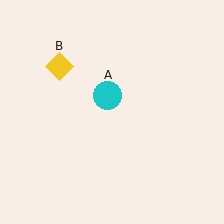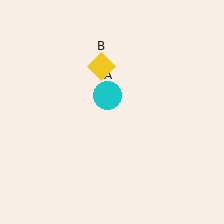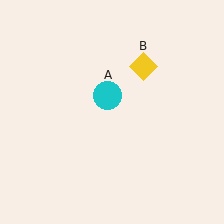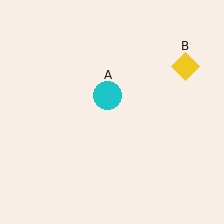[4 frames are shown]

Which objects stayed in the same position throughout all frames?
Cyan circle (object A) remained stationary.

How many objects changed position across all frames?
1 object changed position: yellow diamond (object B).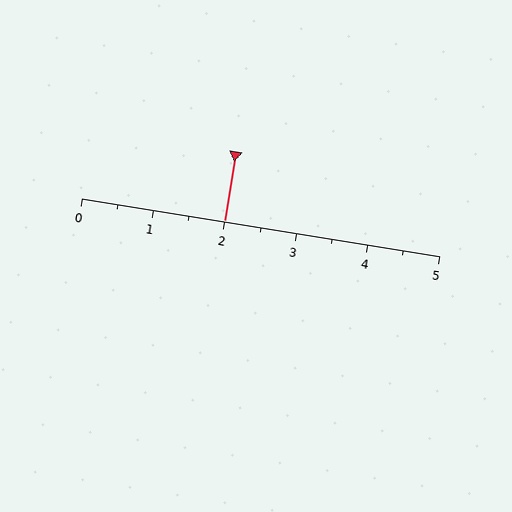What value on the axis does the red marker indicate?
The marker indicates approximately 2.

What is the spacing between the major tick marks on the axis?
The major ticks are spaced 1 apart.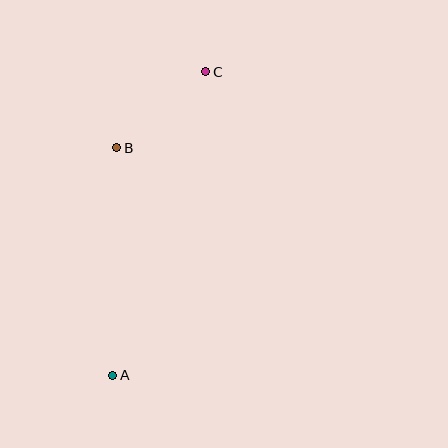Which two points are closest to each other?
Points B and C are closest to each other.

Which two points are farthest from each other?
Points A and C are farthest from each other.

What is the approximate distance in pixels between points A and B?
The distance between A and B is approximately 227 pixels.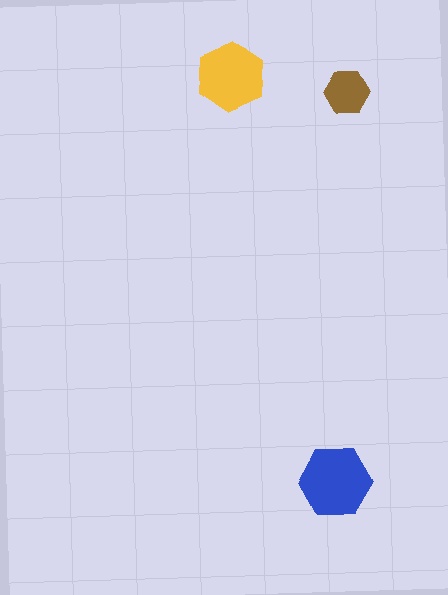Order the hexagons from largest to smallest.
the blue one, the yellow one, the brown one.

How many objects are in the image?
There are 3 objects in the image.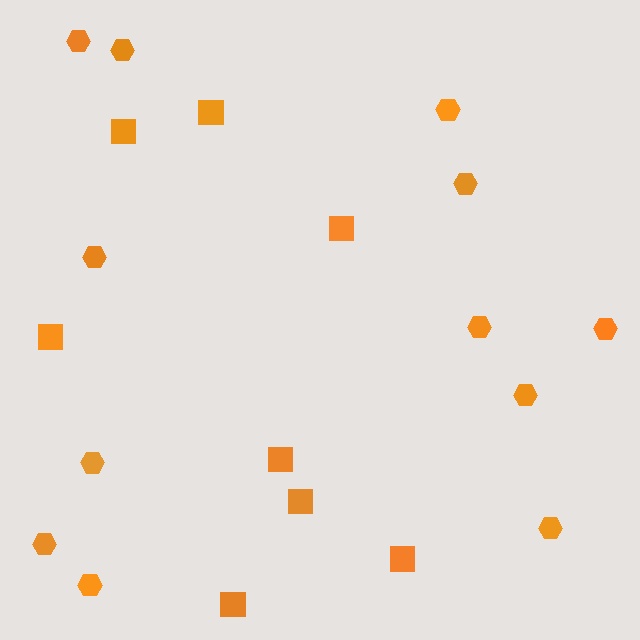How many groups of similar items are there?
There are 2 groups: one group of hexagons (12) and one group of squares (8).